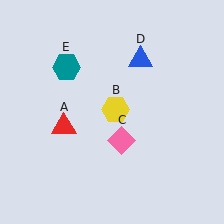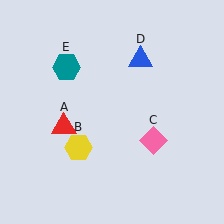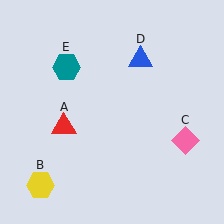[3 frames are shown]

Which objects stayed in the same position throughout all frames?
Red triangle (object A) and blue triangle (object D) and teal hexagon (object E) remained stationary.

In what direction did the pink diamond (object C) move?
The pink diamond (object C) moved right.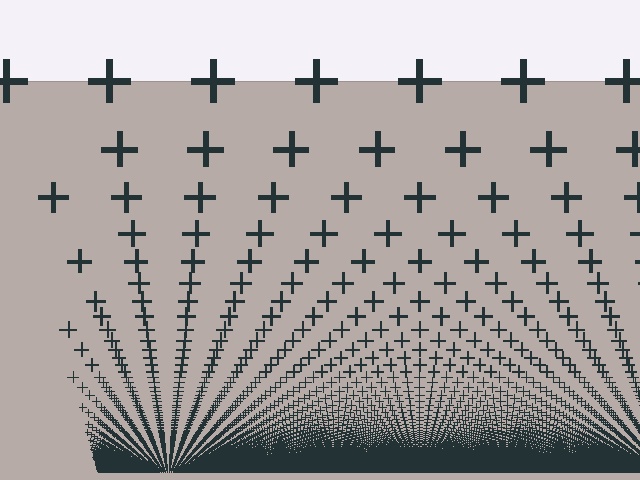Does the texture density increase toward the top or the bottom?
Density increases toward the bottom.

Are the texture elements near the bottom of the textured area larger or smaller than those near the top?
Smaller. The gradient is inverted — elements near the bottom are smaller and denser.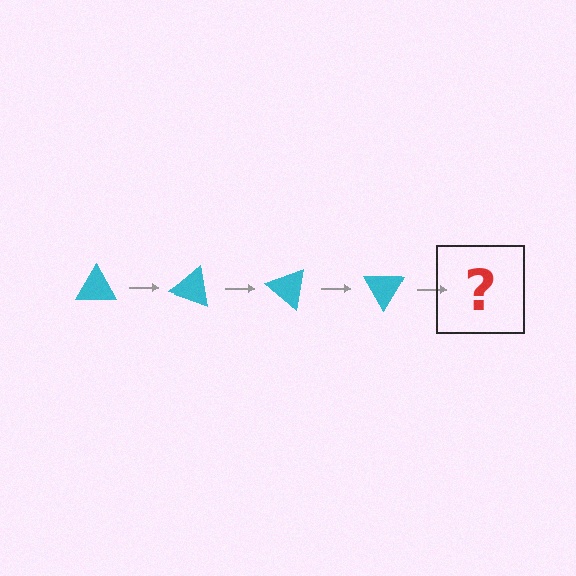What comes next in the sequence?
The next element should be a cyan triangle rotated 80 degrees.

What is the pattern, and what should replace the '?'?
The pattern is that the triangle rotates 20 degrees each step. The '?' should be a cyan triangle rotated 80 degrees.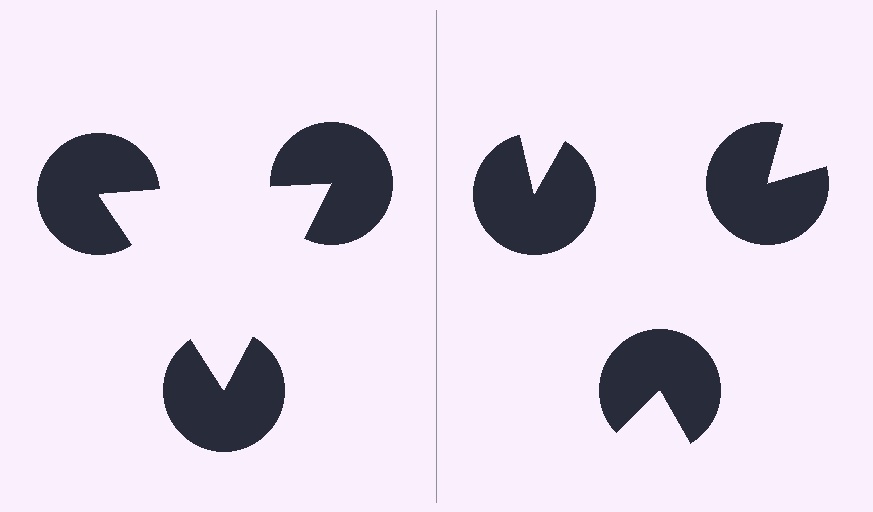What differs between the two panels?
The pac-man discs are positioned identically on both sides; only the wedge orientations differ. On the left they align to a triangle; on the right they are misaligned.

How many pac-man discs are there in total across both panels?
6 — 3 on each side.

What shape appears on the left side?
An illusory triangle.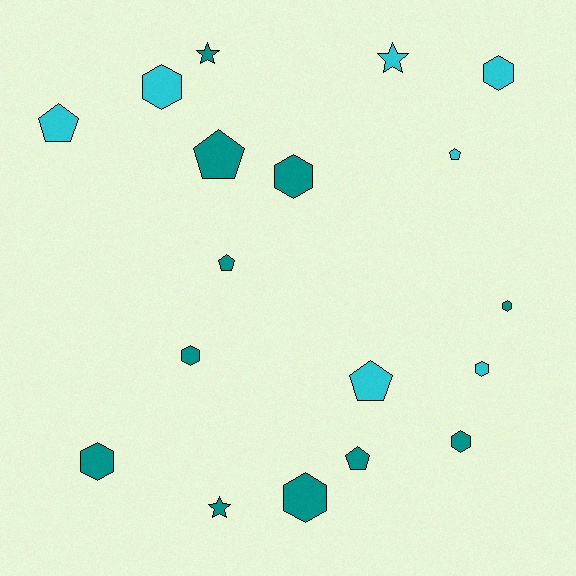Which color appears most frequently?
Teal, with 11 objects.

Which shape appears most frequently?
Hexagon, with 9 objects.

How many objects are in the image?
There are 18 objects.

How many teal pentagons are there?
There are 3 teal pentagons.